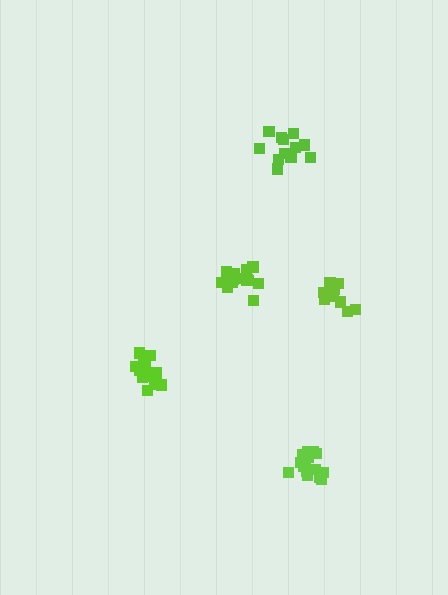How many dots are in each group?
Group 1: 12 dots, Group 2: 13 dots, Group 3: 15 dots, Group 4: 16 dots, Group 5: 15 dots (71 total).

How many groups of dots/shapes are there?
There are 5 groups.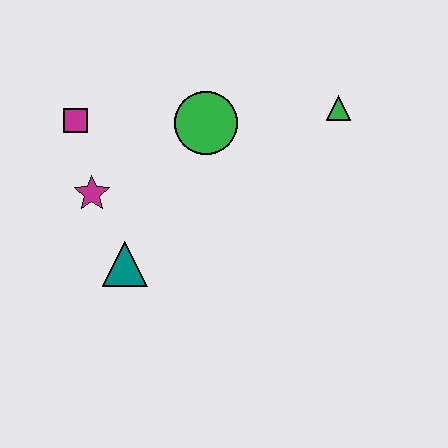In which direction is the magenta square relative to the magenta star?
The magenta square is above the magenta star.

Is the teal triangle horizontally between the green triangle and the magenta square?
Yes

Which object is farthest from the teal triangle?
The green triangle is farthest from the teal triangle.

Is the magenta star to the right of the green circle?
No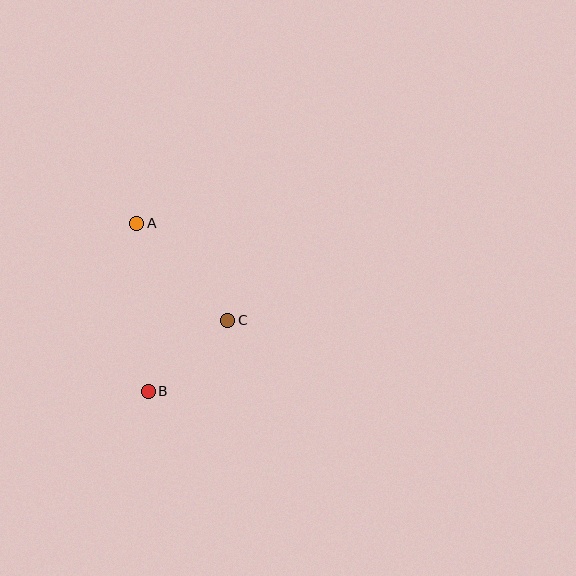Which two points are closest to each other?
Points B and C are closest to each other.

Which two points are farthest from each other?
Points A and B are farthest from each other.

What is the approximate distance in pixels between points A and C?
The distance between A and C is approximately 133 pixels.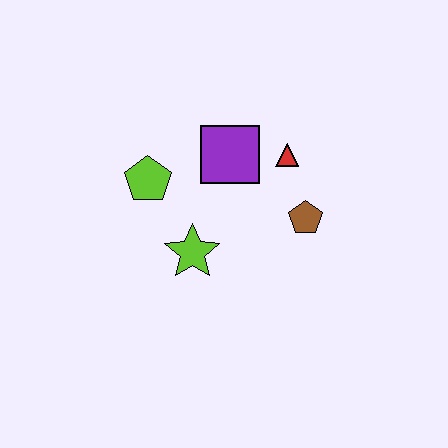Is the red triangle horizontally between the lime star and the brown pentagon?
Yes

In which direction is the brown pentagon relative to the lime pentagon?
The brown pentagon is to the right of the lime pentagon.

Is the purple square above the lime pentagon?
Yes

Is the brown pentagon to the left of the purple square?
No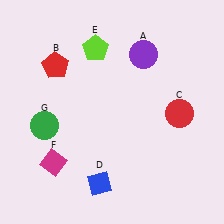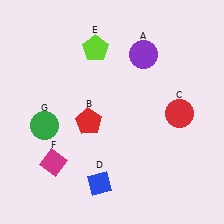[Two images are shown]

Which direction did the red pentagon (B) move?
The red pentagon (B) moved down.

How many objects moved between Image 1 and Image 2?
1 object moved between the two images.